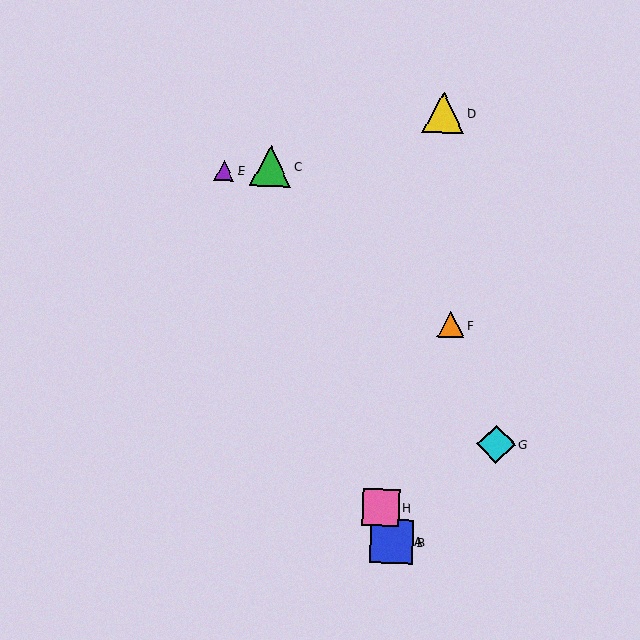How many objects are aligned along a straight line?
4 objects (A, B, C, H) are aligned along a straight line.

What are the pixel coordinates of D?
Object D is at (444, 113).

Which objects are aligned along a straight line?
Objects A, B, C, H are aligned along a straight line.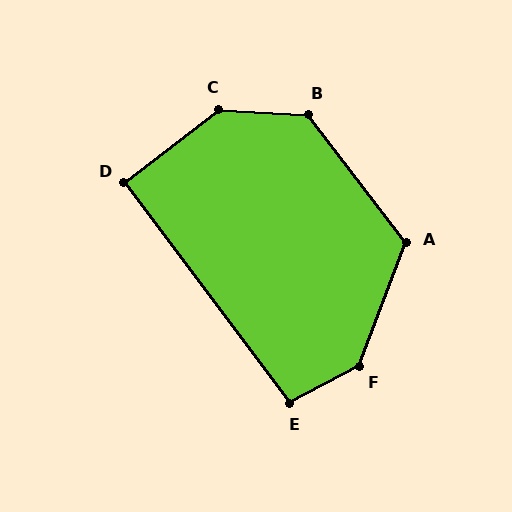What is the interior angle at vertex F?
Approximately 139 degrees (obtuse).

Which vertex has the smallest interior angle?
D, at approximately 91 degrees.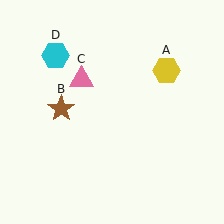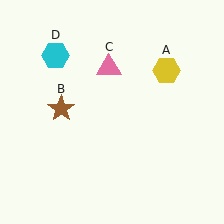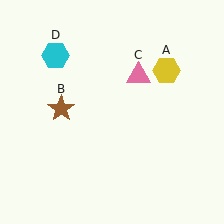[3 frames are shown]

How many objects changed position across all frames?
1 object changed position: pink triangle (object C).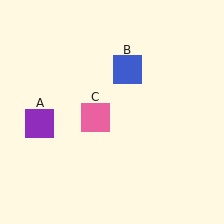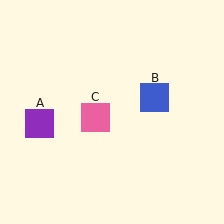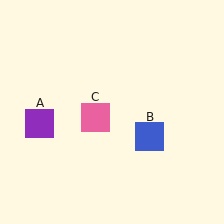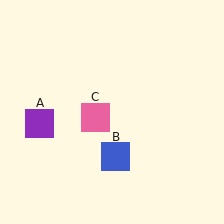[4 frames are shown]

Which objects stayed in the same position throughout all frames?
Purple square (object A) and pink square (object C) remained stationary.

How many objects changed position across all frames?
1 object changed position: blue square (object B).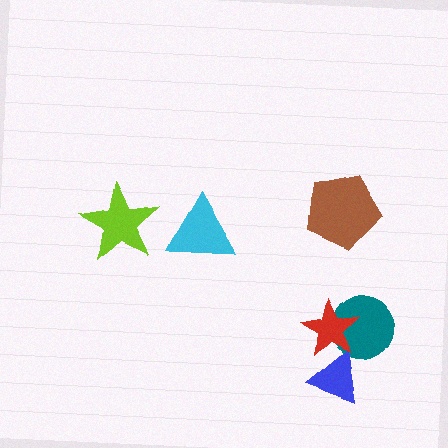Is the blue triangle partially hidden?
Yes, it is partially covered by another shape.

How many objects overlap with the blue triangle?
1 object overlaps with the blue triangle.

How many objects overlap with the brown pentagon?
0 objects overlap with the brown pentagon.